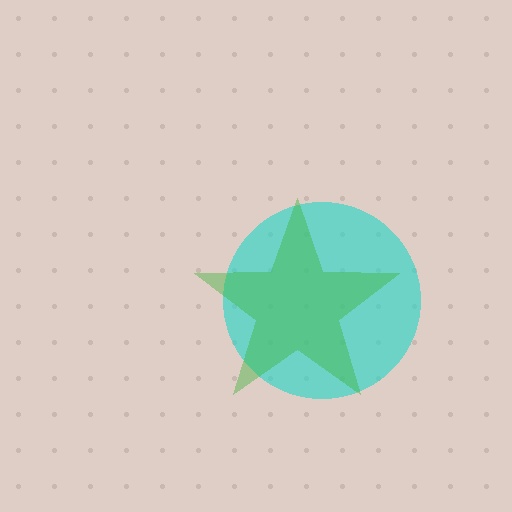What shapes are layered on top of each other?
The layered shapes are: a cyan circle, a green star.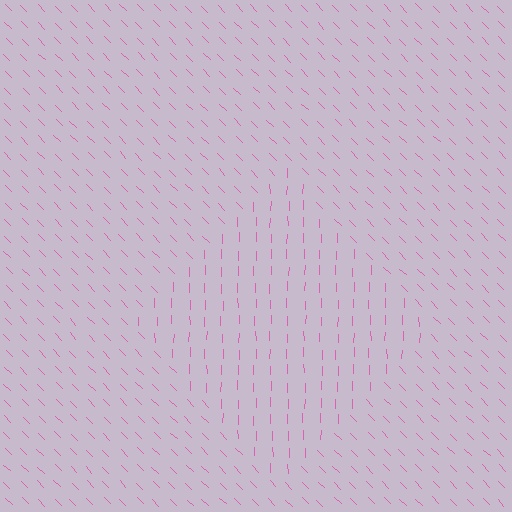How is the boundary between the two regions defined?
The boundary is defined purely by a change in line orientation (approximately 45 degrees difference). All lines are the same color and thickness.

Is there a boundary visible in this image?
Yes, there is a texture boundary formed by a change in line orientation.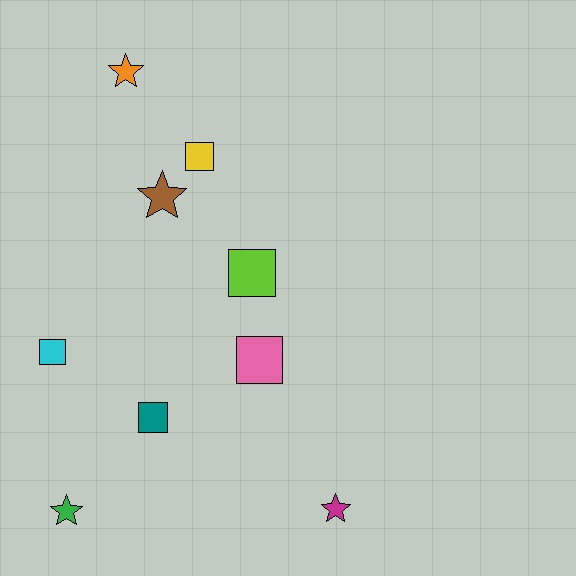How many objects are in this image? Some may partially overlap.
There are 9 objects.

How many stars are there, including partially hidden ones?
There are 4 stars.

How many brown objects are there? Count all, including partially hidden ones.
There is 1 brown object.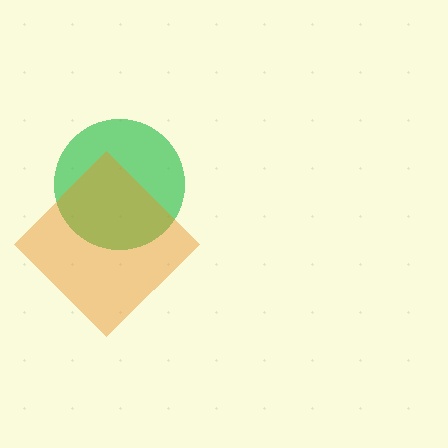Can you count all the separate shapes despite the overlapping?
Yes, there are 2 separate shapes.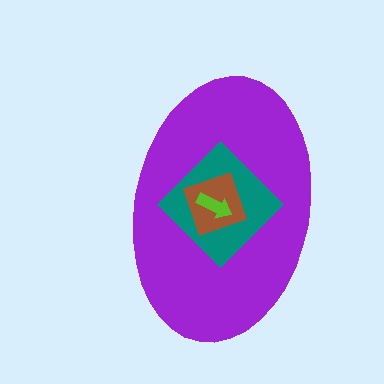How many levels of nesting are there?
4.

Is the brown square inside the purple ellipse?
Yes.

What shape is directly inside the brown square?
The lime arrow.